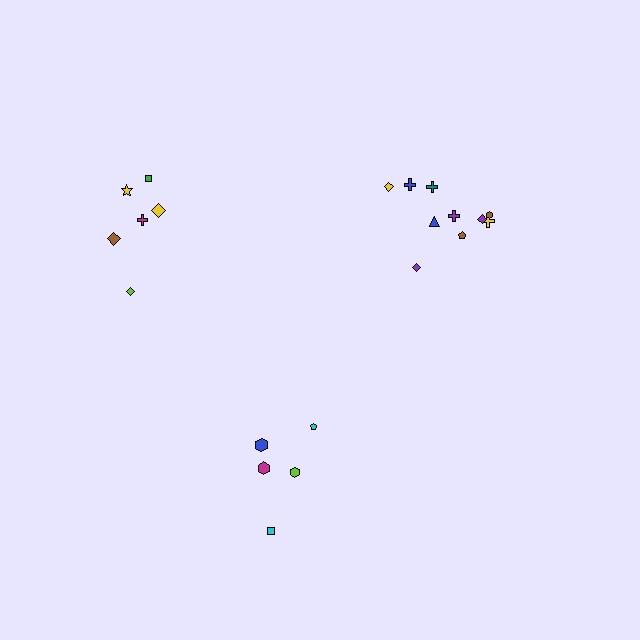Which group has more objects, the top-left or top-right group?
The top-right group.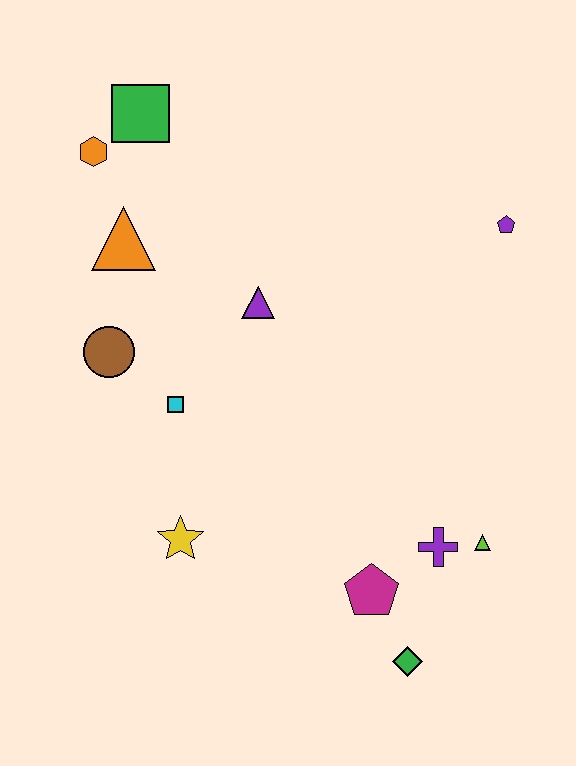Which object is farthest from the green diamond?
The green square is farthest from the green diamond.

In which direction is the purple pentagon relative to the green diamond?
The purple pentagon is above the green diamond.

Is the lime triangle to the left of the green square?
No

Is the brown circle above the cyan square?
Yes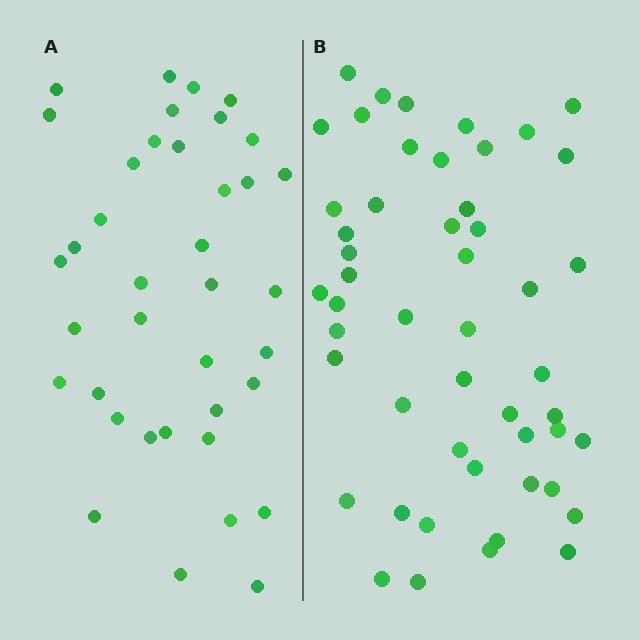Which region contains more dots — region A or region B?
Region B (the right region) has more dots.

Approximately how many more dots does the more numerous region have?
Region B has roughly 12 or so more dots than region A.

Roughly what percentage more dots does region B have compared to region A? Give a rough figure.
About 30% more.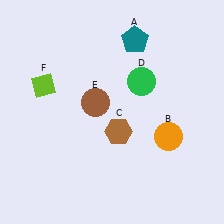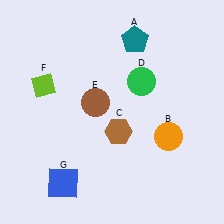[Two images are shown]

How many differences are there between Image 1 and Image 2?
There is 1 difference between the two images.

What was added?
A blue square (G) was added in Image 2.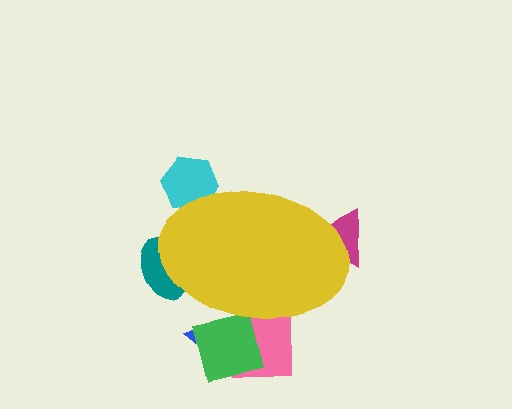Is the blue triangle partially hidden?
Yes, the blue triangle is partially hidden behind the yellow ellipse.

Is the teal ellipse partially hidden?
Yes, the teal ellipse is partially hidden behind the yellow ellipse.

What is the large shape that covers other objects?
A yellow ellipse.